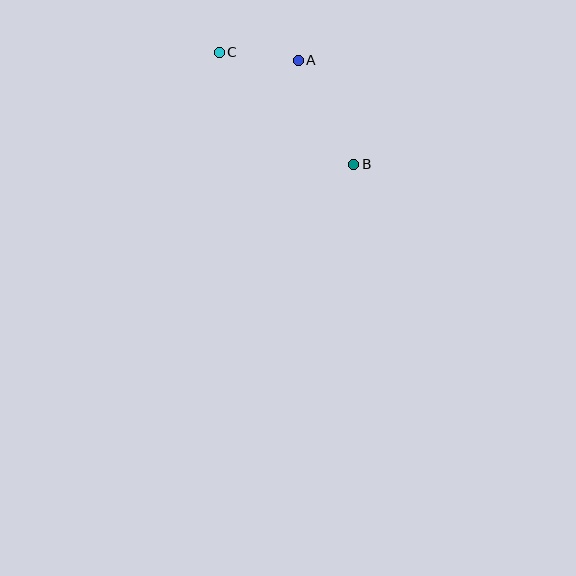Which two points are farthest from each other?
Points B and C are farthest from each other.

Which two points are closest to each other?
Points A and C are closest to each other.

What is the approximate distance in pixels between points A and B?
The distance between A and B is approximately 118 pixels.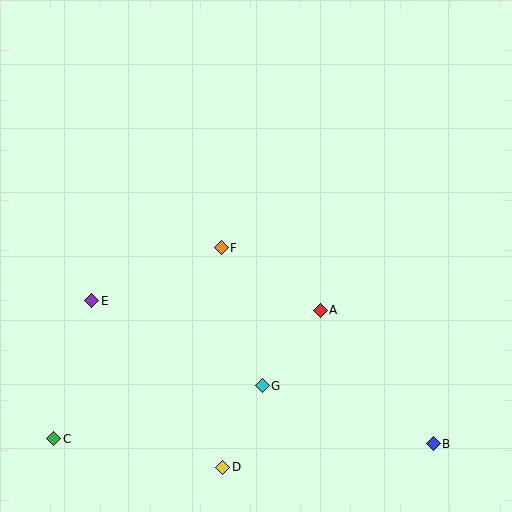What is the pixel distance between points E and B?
The distance between E and B is 370 pixels.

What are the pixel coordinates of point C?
Point C is at (54, 439).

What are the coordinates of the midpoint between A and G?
The midpoint between A and G is at (291, 348).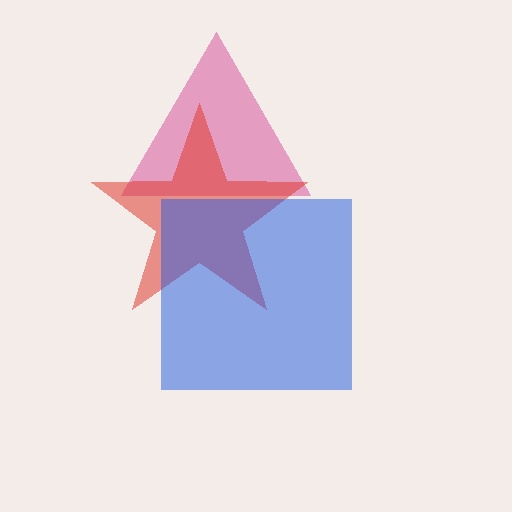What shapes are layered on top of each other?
The layered shapes are: a pink triangle, a red star, a blue square.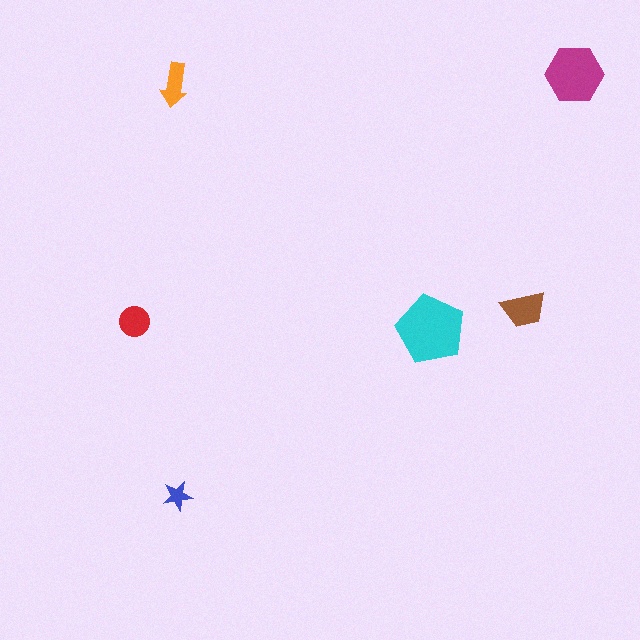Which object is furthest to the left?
The red circle is leftmost.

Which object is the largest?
The cyan pentagon.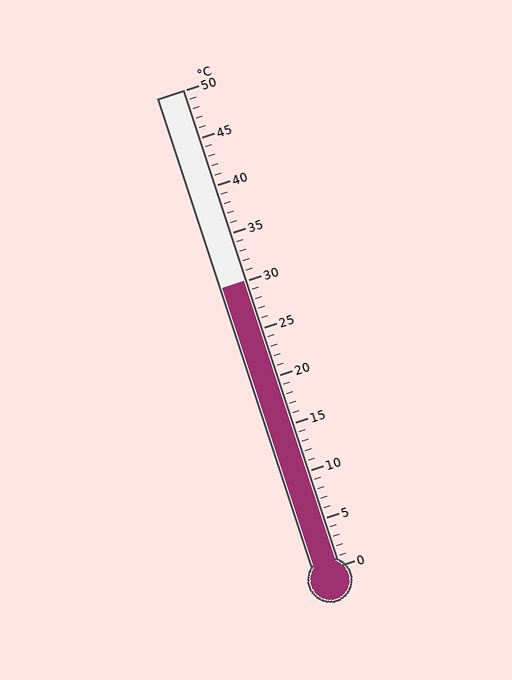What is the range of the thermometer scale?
The thermometer scale ranges from 0°C to 50°C.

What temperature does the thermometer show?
The thermometer shows approximately 30°C.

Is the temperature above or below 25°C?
The temperature is above 25°C.